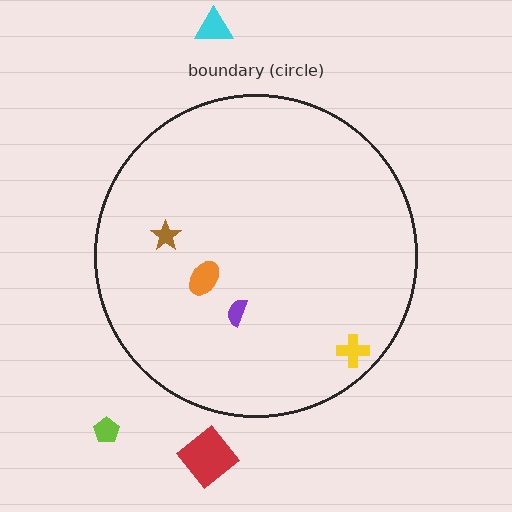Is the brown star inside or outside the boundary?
Inside.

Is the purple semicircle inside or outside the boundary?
Inside.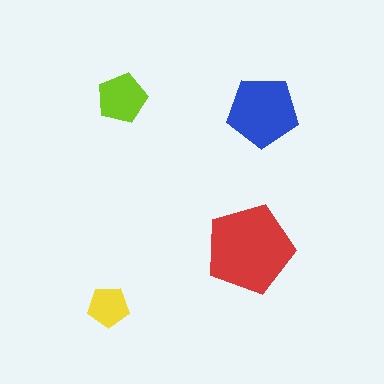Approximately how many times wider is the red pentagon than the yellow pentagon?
About 2 times wider.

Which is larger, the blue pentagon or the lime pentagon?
The blue one.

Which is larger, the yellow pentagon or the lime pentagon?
The lime one.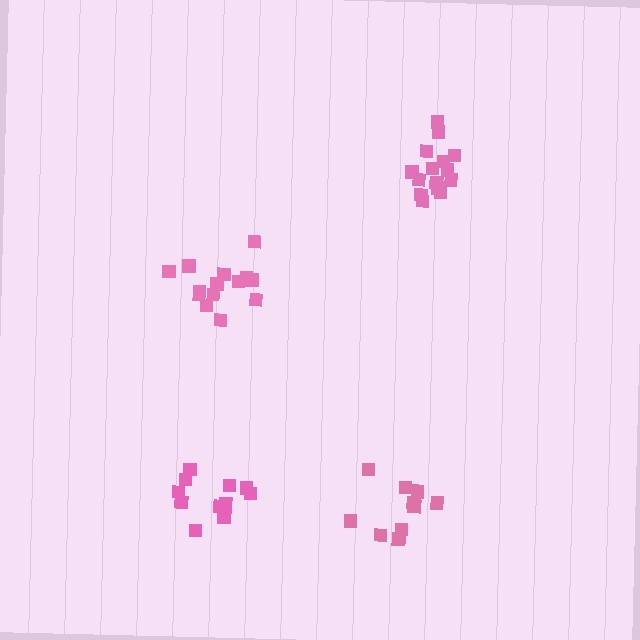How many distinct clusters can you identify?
There are 4 distinct clusters.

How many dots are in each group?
Group 1: 14 dots, Group 2: 10 dots, Group 3: 12 dots, Group 4: 15 dots (51 total).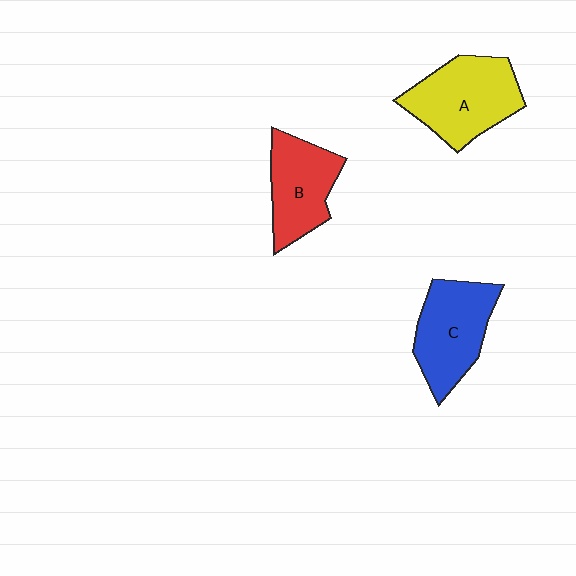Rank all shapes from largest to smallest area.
From largest to smallest: A (yellow), C (blue), B (red).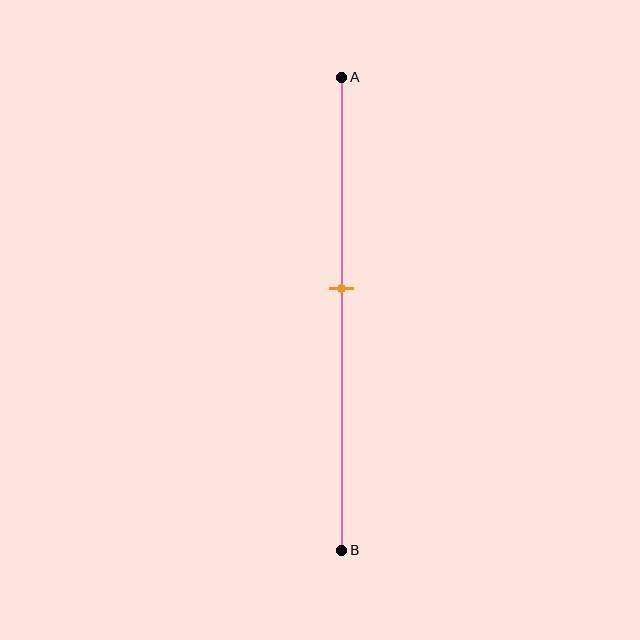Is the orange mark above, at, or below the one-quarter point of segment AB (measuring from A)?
The orange mark is below the one-quarter point of segment AB.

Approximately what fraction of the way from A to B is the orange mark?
The orange mark is approximately 45% of the way from A to B.